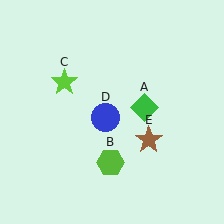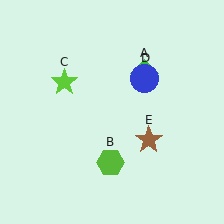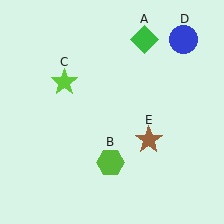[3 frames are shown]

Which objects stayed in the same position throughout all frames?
Lime hexagon (object B) and lime star (object C) and brown star (object E) remained stationary.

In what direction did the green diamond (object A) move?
The green diamond (object A) moved up.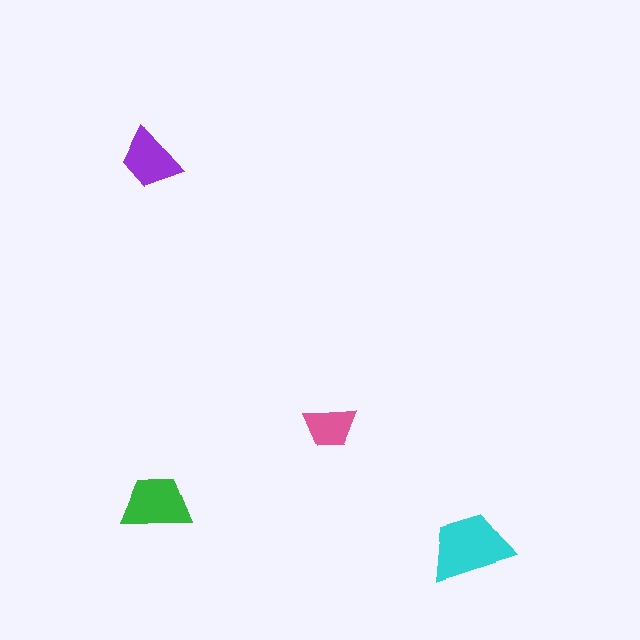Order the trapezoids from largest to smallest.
the cyan one, the green one, the purple one, the pink one.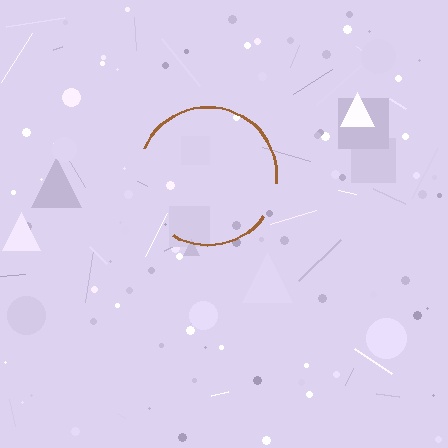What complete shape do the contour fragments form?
The contour fragments form a circle.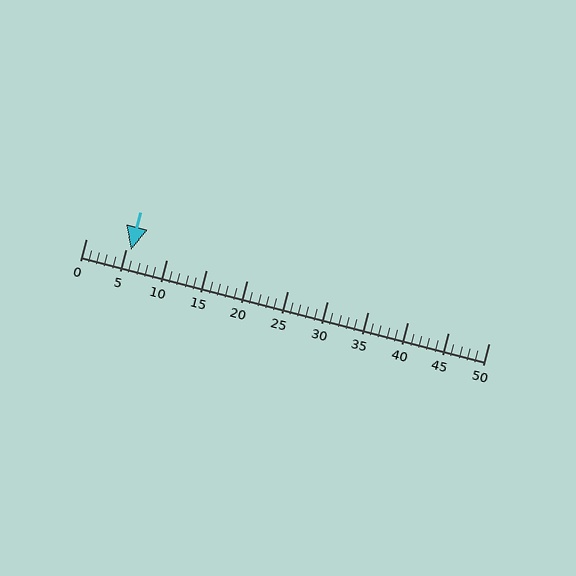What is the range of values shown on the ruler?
The ruler shows values from 0 to 50.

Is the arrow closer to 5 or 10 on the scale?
The arrow is closer to 5.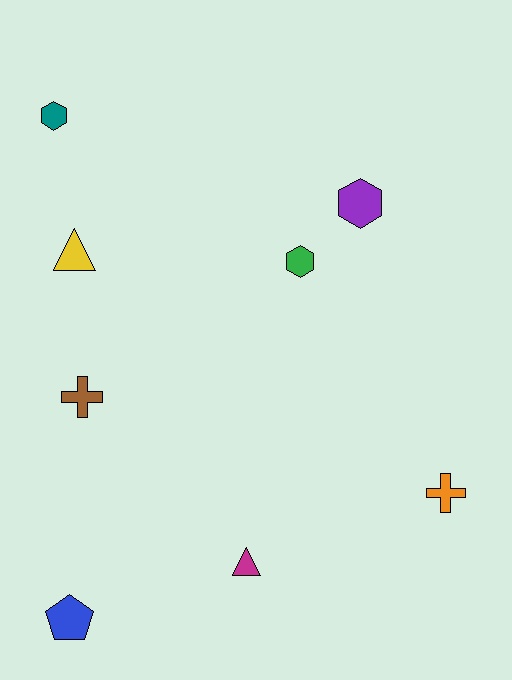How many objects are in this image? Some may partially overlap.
There are 8 objects.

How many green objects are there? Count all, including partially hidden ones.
There is 1 green object.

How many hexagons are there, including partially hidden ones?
There are 3 hexagons.